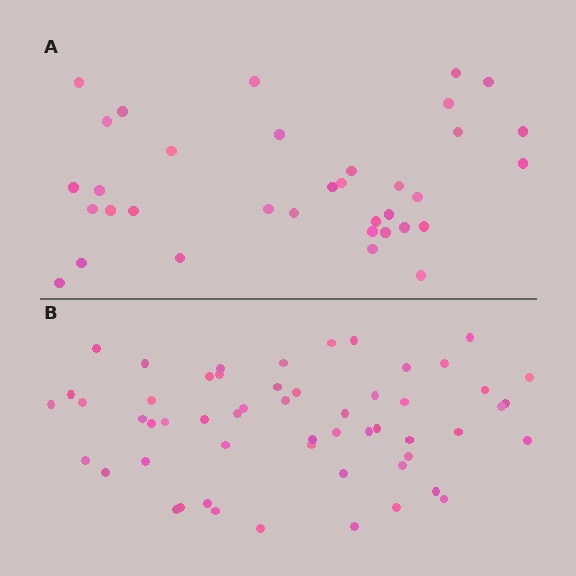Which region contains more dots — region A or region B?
Region B (the bottom region) has more dots.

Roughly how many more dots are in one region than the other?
Region B has approximately 20 more dots than region A.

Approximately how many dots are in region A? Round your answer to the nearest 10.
About 40 dots. (The exact count is 35, which rounds to 40.)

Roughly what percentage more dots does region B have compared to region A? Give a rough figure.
About 55% more.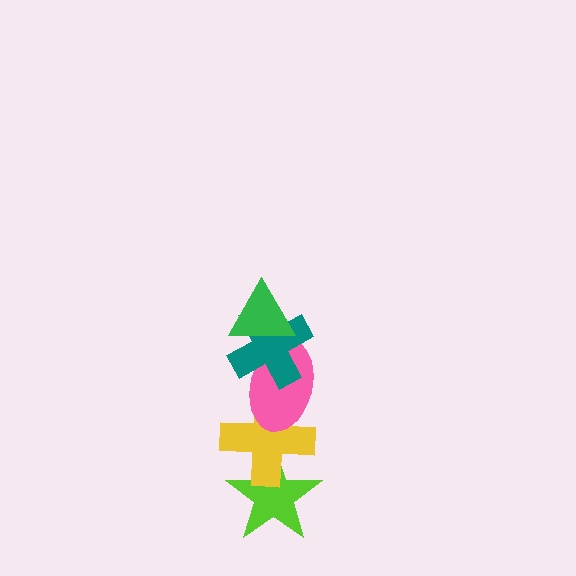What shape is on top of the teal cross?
The green triangle is on top of the teal cross.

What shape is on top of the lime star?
The yellow cross is on top of the lime star.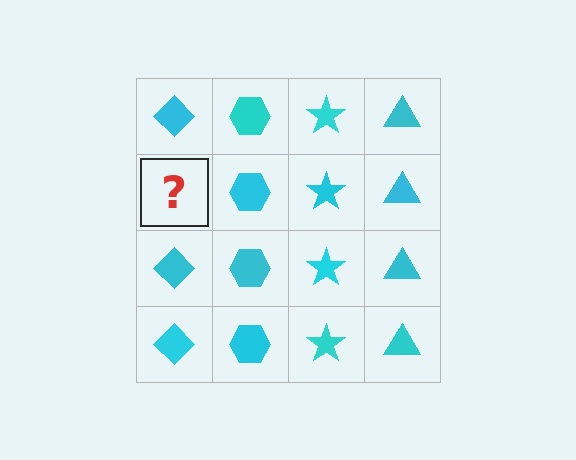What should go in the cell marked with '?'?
The missing cell should contain a cyan diamond.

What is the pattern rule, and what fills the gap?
The rule is that each column has a consistent shape. The gap should be filled with a cyan diamond.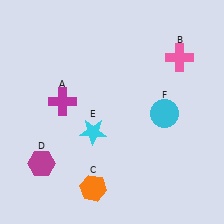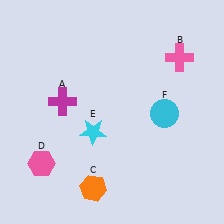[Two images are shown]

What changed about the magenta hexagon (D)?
In Image 1, D is magenta. In Image 2, it changed to pink.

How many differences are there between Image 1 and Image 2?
There is 1 difference between the two images.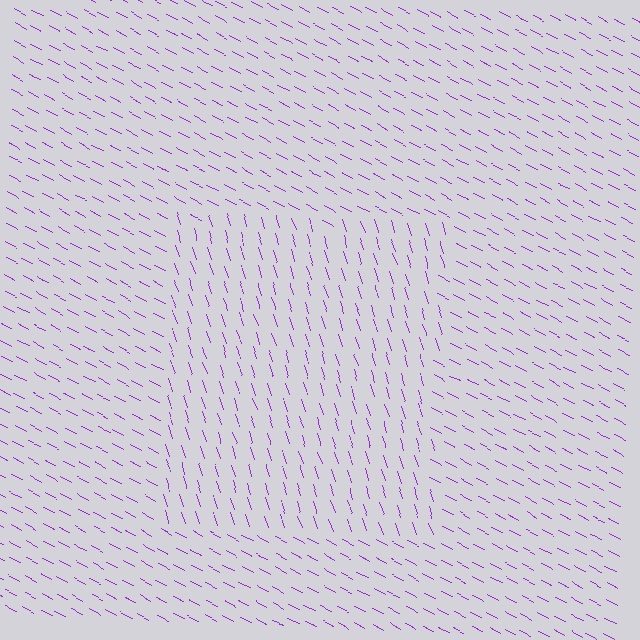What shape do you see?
I see a rectangle.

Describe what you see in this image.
The image is filled with small purple line segments. A rectangle region in the image has lines oriented differently from the surrounding lines, creating a visible texture boundary.